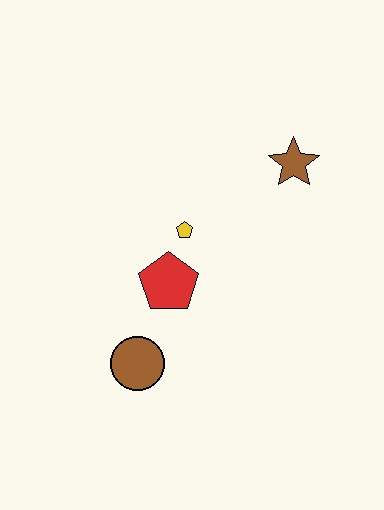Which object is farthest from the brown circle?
The brown star is farthest from the brown circle.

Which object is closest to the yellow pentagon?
The red pentagon is closest to the yellow pentagon.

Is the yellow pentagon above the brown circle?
Yes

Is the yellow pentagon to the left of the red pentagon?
No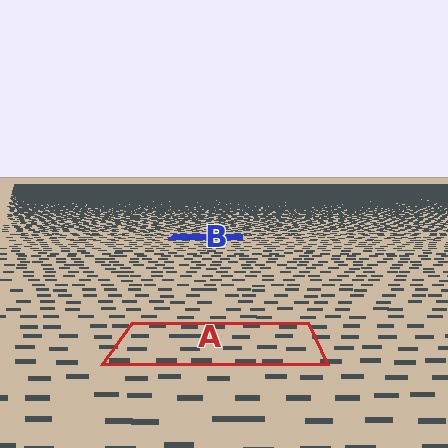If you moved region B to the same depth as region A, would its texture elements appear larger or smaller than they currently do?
They would appear larger. At a closer depth, the same texture elements are projected at a bigger on-screen size.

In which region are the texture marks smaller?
The texture marks are smaller in region B, because it is farther away.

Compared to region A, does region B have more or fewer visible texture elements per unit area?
Region B has more texture elements per unit area — they are packed more densely because it is farther away.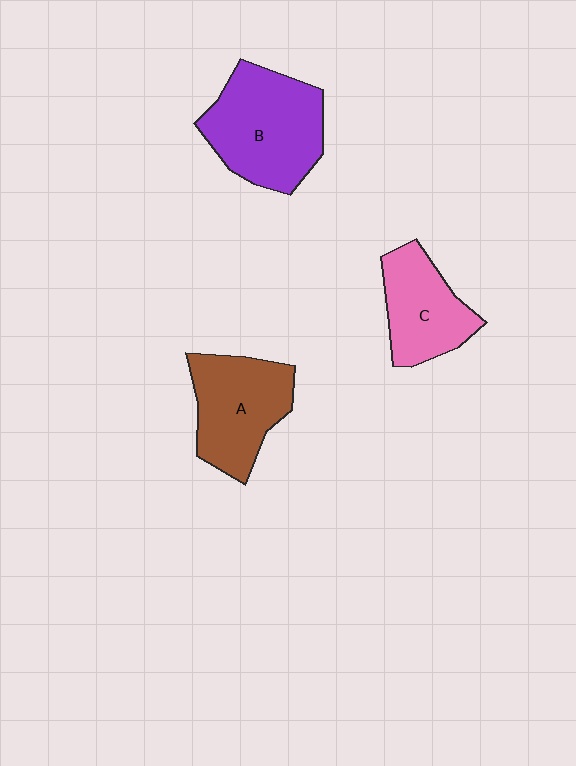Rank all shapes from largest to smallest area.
From largest to smallest: B (purple), A (brown), C (pink).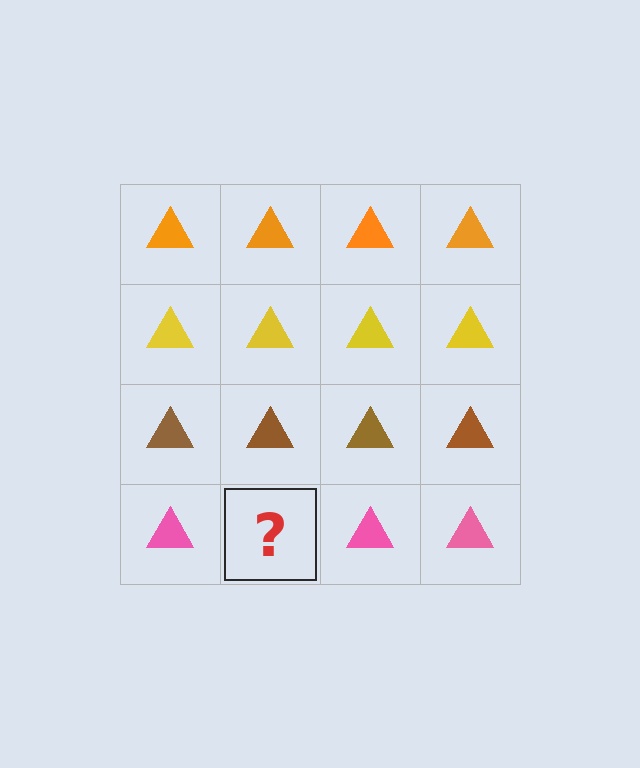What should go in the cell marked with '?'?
The missing cell should contain a pink triangle.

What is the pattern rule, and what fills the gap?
The rule is that each row has a consistent color. The gap should be filled with a pink triangle.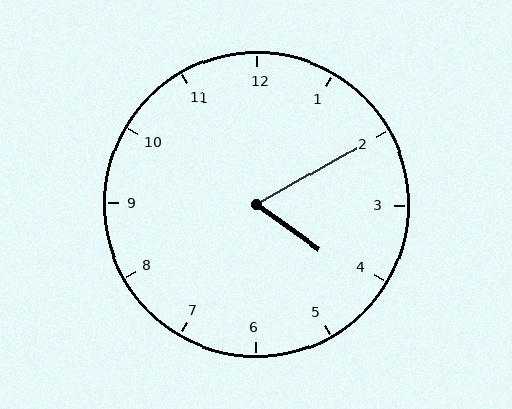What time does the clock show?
4:10.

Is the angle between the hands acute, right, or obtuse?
It is acute.